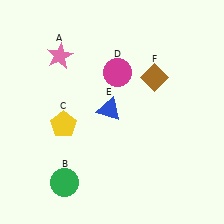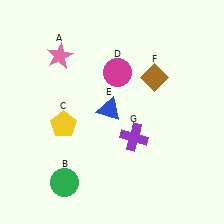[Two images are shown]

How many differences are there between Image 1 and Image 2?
There is 1 difference between the two images.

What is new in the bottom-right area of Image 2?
A purple cross (G) was added in the bottom-right area of Image 2.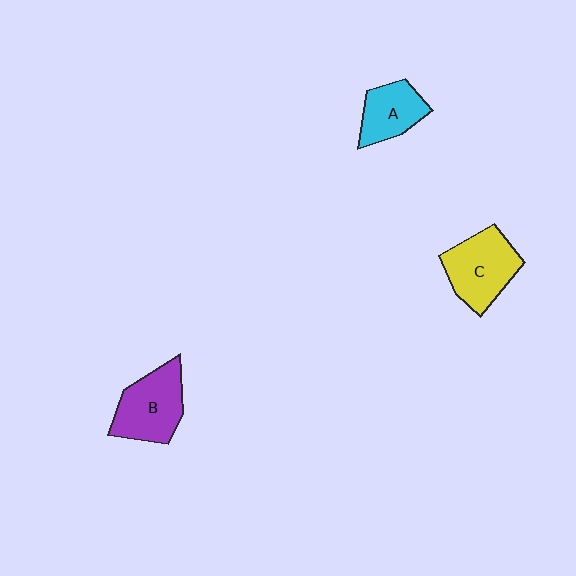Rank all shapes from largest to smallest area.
From largest to smallest: C (yellow), B (purple), A (cyan).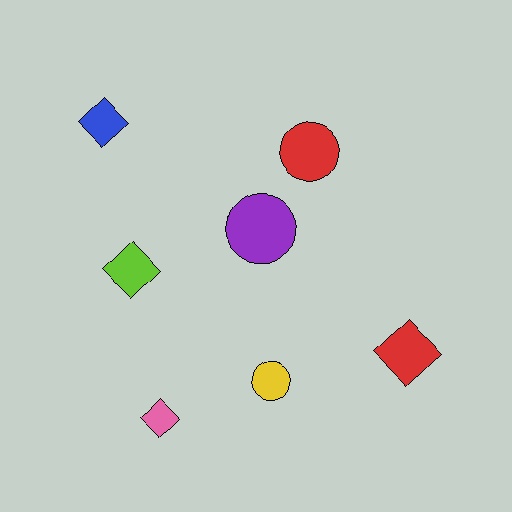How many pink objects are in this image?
There is 1 pink object.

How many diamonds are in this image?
There are 4 diamonds.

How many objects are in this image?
There are 7 objects.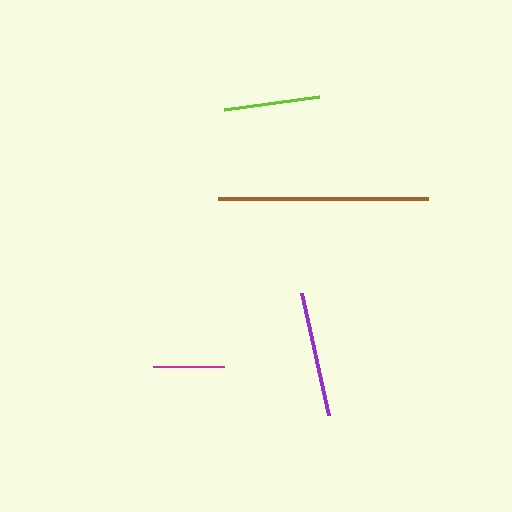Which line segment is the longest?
The brown line is the longest at approximately 209 pixels.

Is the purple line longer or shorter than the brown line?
The brown line is longer than the purple line.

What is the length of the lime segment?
The lime segment is approximately 96 pixels long.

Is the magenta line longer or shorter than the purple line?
The purple line is longer than the magenta line.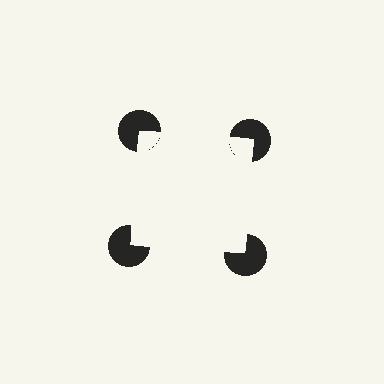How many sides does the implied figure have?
4 sides.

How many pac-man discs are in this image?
There are 4 — one at each vertex of the illusory square.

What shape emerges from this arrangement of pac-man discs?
An illusory square — its edges are inferred from the aligned wedge cuts in the pac-man discs, not physically drawn.